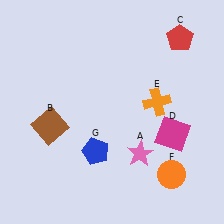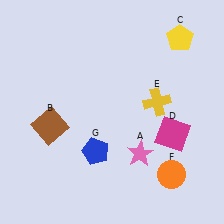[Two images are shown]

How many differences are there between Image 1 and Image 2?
There are 2 differences between the two images.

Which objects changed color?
C changed from red to yellow. E changed from orange to yellow.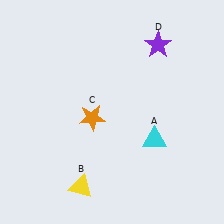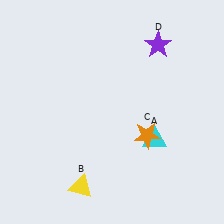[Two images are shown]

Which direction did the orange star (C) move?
The orange star (C) moved right.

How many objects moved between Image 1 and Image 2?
1 object moved between the two images.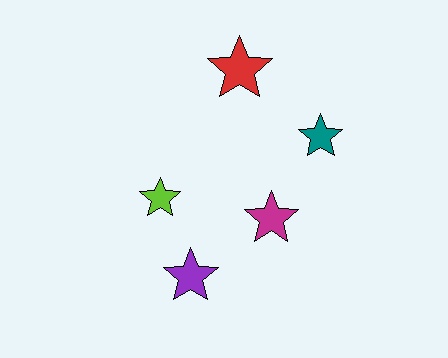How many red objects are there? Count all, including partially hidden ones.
There is 1 red object.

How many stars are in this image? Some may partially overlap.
There are 5 stars.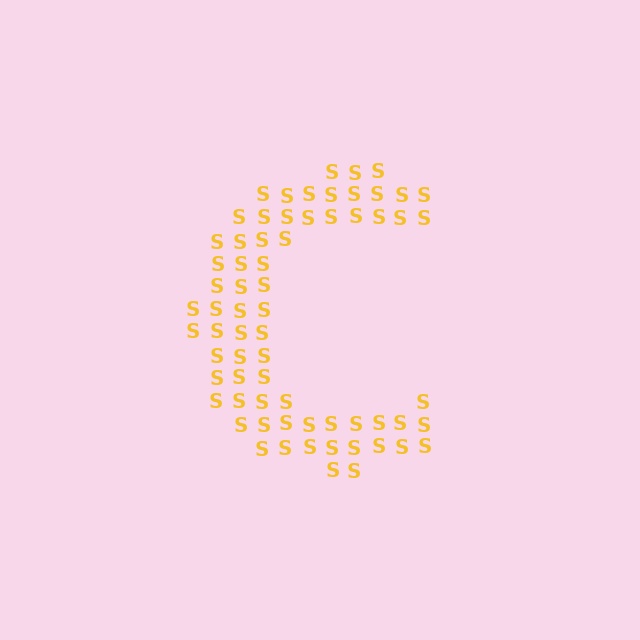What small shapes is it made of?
It is made of small letter S's.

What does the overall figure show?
The overall figure shows the letter C.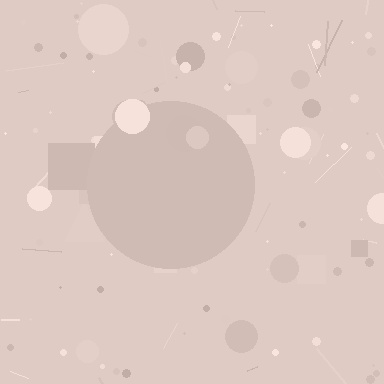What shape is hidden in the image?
A circle is hidden in the image.